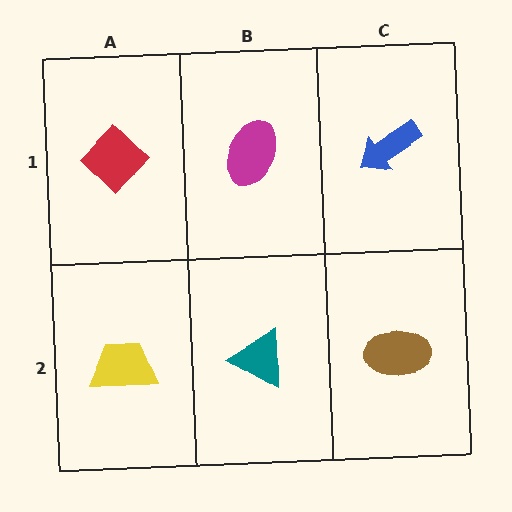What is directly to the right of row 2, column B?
A brown ellipse.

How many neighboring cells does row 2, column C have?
2.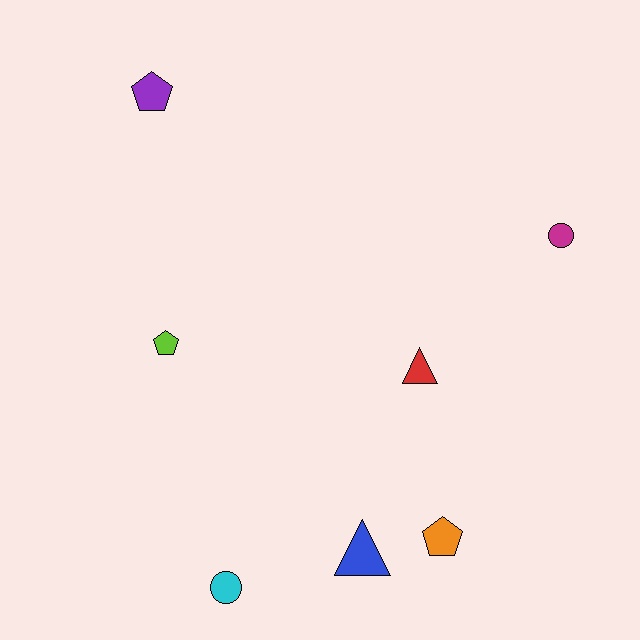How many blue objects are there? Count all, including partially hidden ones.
There is 1 blue object.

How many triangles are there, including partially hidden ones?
There are 2 triangles.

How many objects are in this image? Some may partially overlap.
There are 7 objects.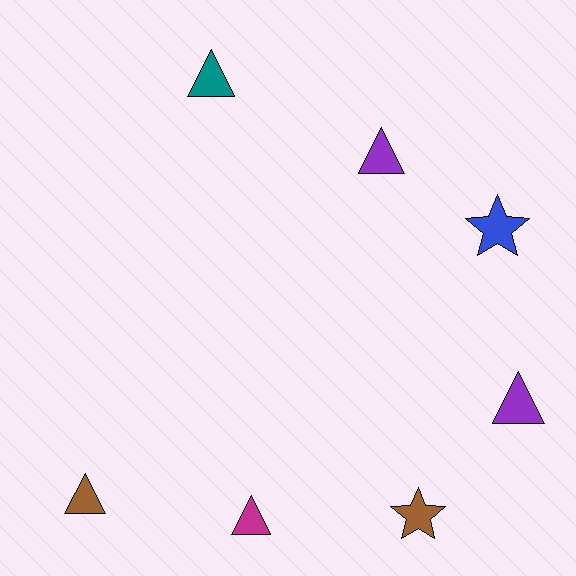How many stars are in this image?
There are 2 stars.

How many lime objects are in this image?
There are no lime objects.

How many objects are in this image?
There are 7 objects.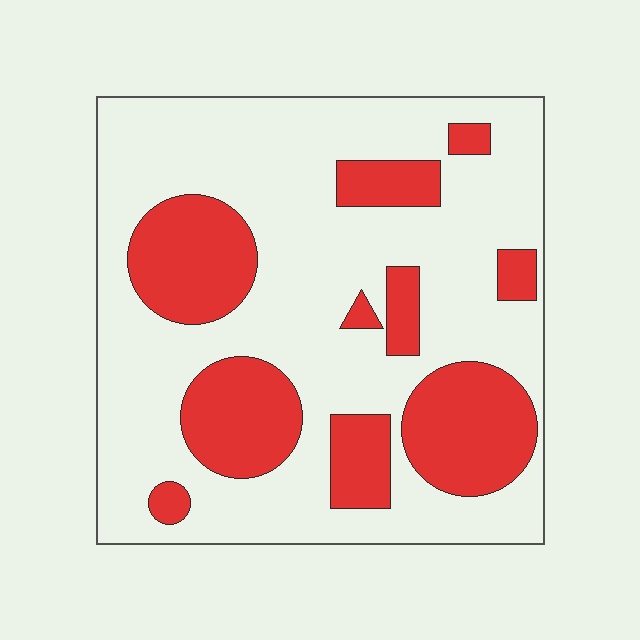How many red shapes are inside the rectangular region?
10.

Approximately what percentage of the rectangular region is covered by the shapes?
Approximately 30%.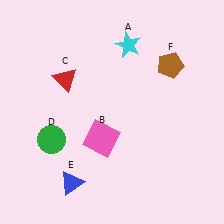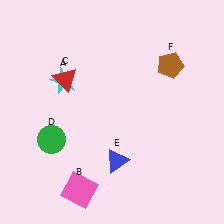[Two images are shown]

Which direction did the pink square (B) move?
The pink square (B) moved down.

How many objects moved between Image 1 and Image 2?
3 objects moved between the two images.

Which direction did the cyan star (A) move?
The cyan star (A) moved left.